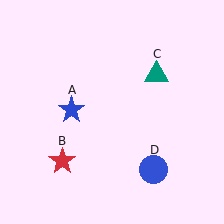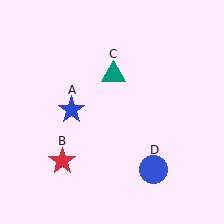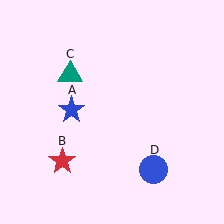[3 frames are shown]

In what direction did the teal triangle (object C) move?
The teal triangle (object C) moved left.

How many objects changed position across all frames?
1 object changed position: teal triangle (object C).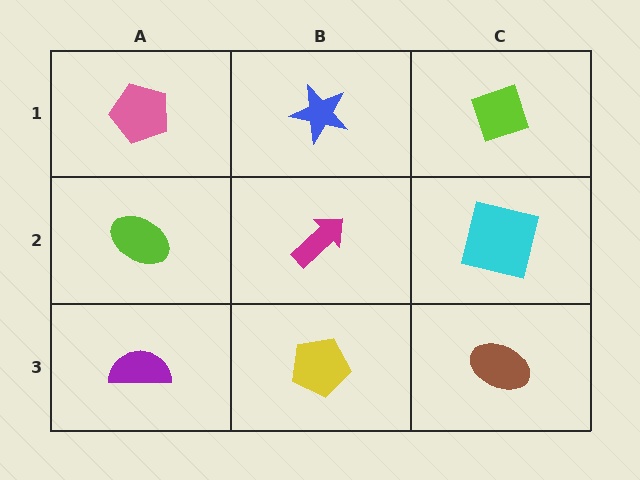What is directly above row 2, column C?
A lime diamond.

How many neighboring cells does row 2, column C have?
3.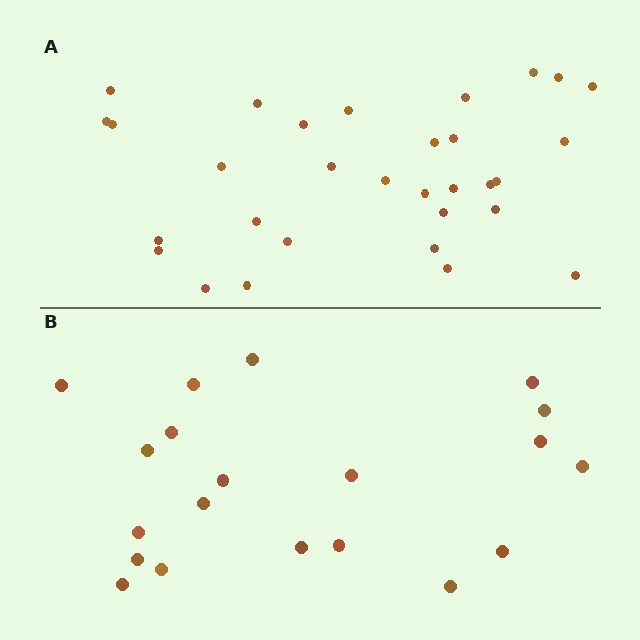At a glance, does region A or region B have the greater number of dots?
Region A (the top region) has more dots.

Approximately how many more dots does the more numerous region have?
Region A has roughly 12 or so more dots than region B.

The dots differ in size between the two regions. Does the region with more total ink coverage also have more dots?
No. Region B has more total ink coverage because its dots are larger, but region A actually contains more individual dots. Total area can be misleading — the number of items is what matters here.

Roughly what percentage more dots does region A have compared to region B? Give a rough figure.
About 55% more.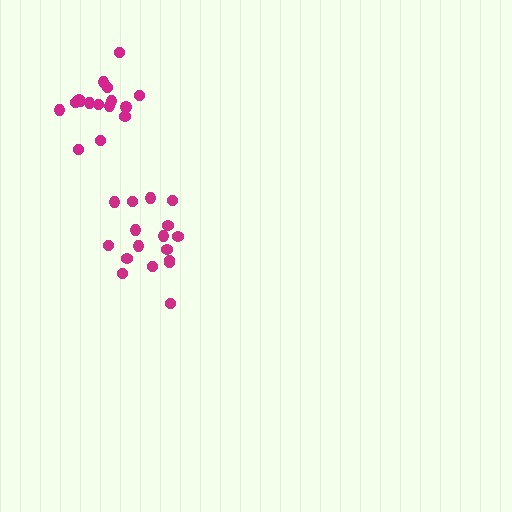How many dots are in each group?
Group 1: 16 dots, Group 2: 17 dots (33 total).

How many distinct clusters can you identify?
There are 2 distinct clusters.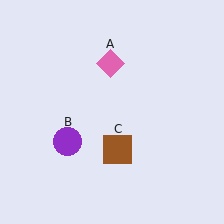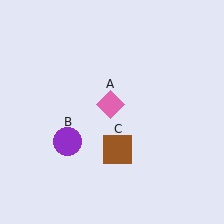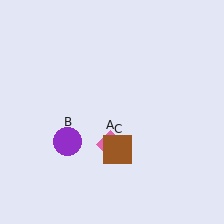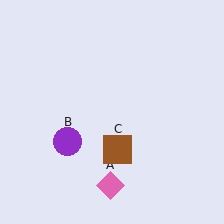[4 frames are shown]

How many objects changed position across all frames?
1 object changed position: pink diamond (object A).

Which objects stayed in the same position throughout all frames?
Purple circle (object B) and brown square (object C) remained stationary.